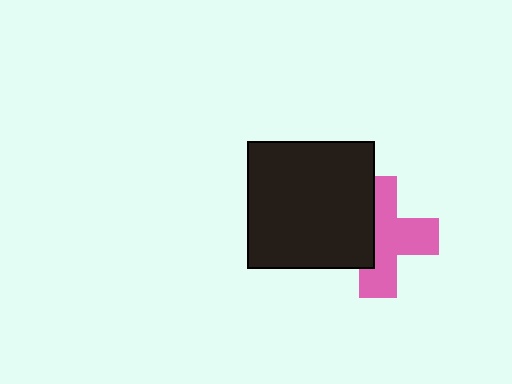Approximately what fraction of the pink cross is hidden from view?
Roughly 40% of the pink cross is hidden behind the black square.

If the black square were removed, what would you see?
You would see the complete pink cross.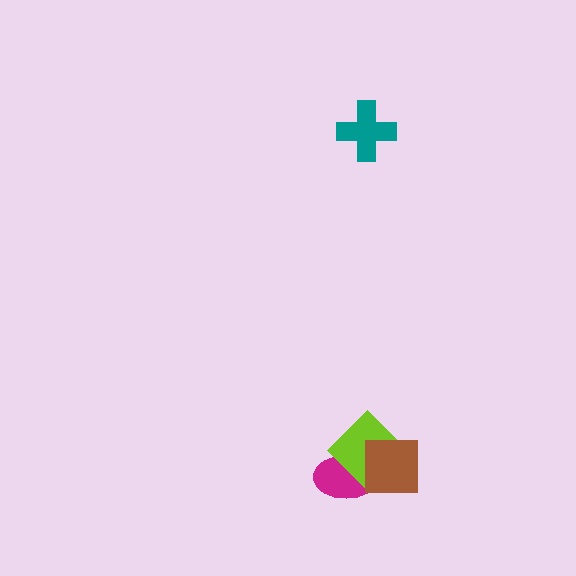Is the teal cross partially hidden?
No, no other shape covers it.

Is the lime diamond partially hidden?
Yes, it is partially covered by another shape.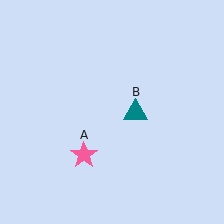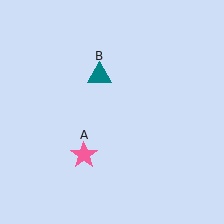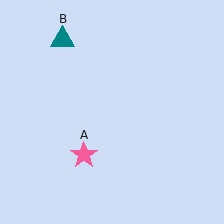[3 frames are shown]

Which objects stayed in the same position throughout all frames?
Pink star (object A) remained stationary.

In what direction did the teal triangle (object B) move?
The teal triangle (object B) moved up and to the left.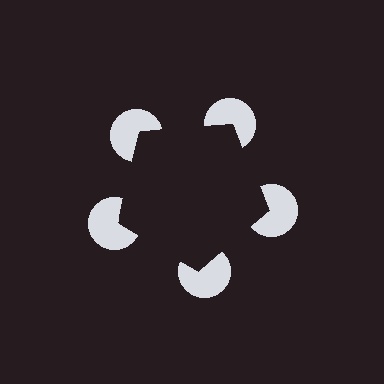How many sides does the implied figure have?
5 sides.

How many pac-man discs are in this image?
There are 5 — one at each vertex of the illusory pentagon.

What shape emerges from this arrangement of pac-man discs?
An illusory pentagon — its edges are inferred from the aligned wedge cuts in the pac-man discs, not physically drawn.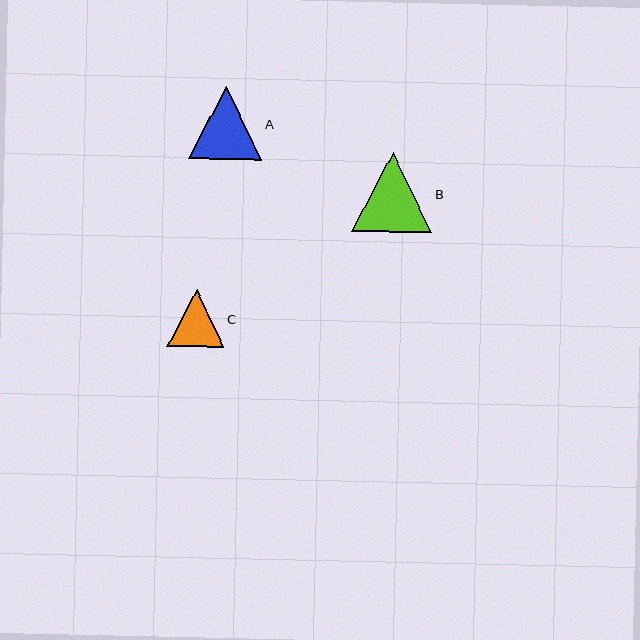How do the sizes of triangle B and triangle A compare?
Triangle B and triangle A are approximately the same size.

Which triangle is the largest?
Triangle B is the largest with a size of approximately 80 pixels.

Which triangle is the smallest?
Triangle C is the smallest with a size of approximately 57 pixels.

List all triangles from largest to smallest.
From largest to smallest: B, A, C.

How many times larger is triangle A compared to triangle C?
Triangle A is approximately 1.3 times the size of triangle C.